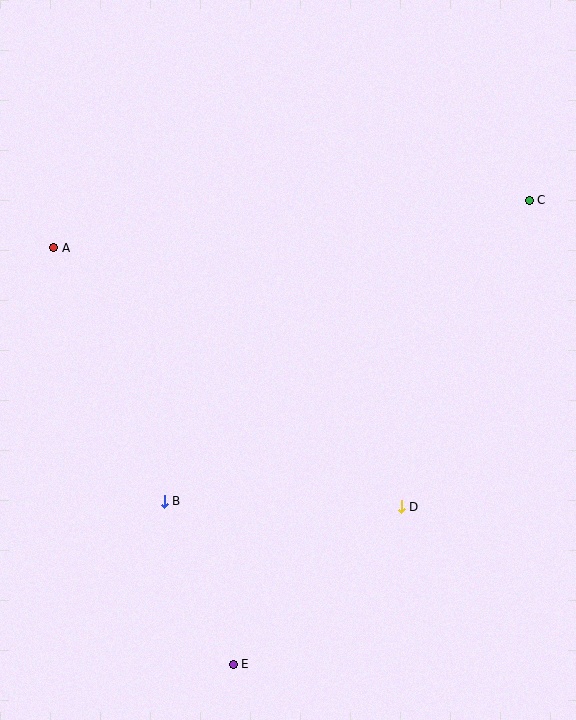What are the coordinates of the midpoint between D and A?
The midpoint between D and A is at (228, 377).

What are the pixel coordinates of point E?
Point E is at (233, 664).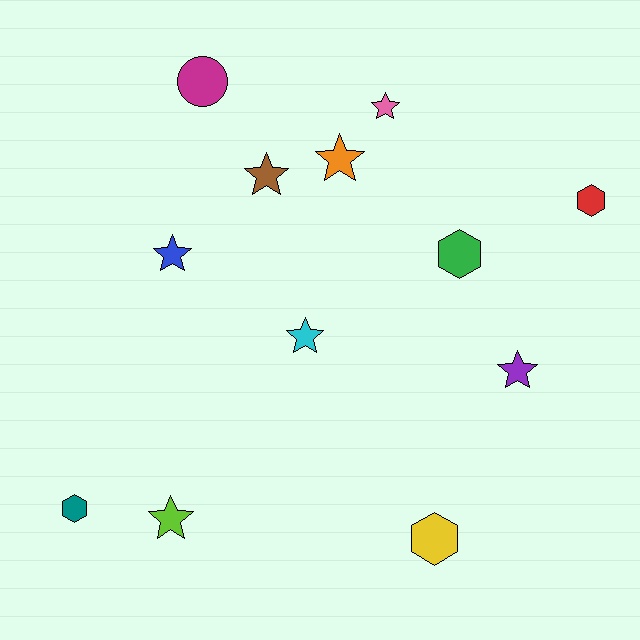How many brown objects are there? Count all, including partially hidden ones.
There is 1 brown object.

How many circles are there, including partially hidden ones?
There is 1 circle.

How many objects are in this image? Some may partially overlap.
There are 12 objects.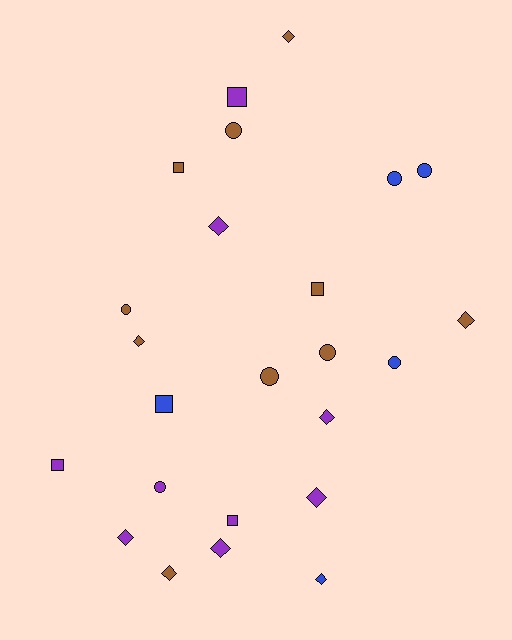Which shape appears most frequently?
Diamond, with 10 objects.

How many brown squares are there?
There are 2 brown squares.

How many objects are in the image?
There are 24 objects.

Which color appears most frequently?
Brown, with 10 objects.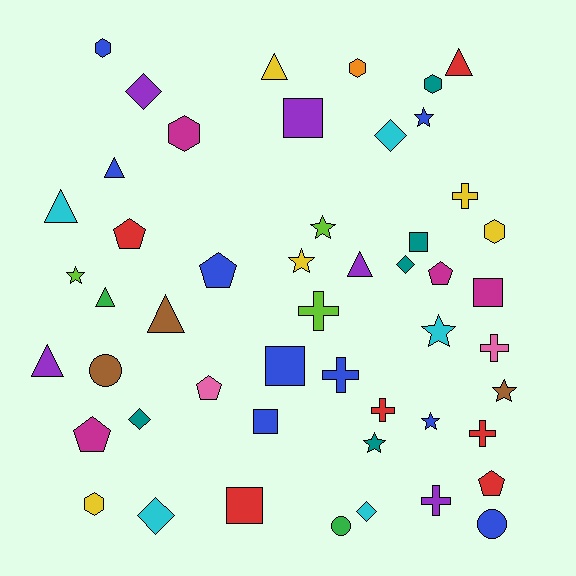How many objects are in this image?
There are 50 objects.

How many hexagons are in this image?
There are 6 hexagons.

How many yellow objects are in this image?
There are 5 yellow objects.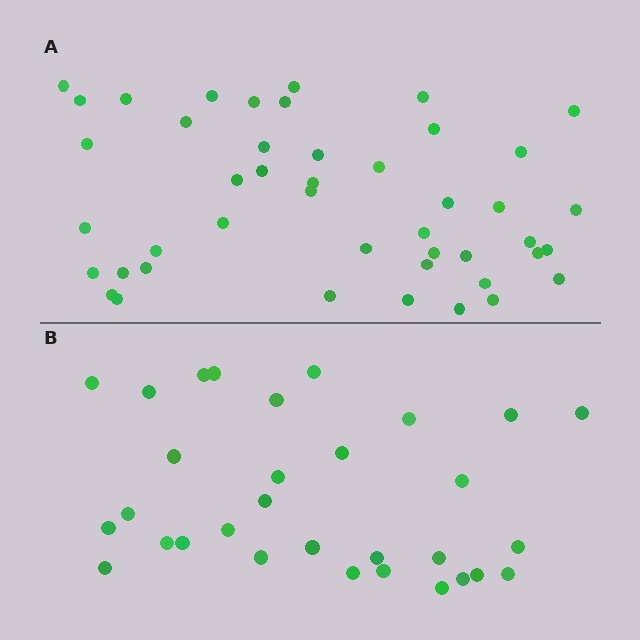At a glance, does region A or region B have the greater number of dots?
Region A (the top region) has more dots.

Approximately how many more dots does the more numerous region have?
Region A has approximately 15 more dots than region B.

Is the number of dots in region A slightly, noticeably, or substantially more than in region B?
Region A has substantially more. The ratio is roughly 1.5 to 1.